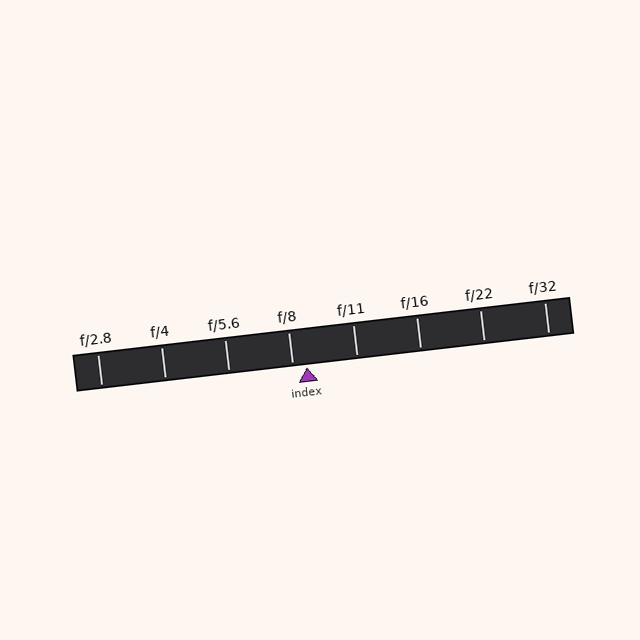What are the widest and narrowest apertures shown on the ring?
The widest aperture shown is f/2.8 and the narrowest is f/32.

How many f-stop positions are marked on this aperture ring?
There are 8 f-stop positions marked.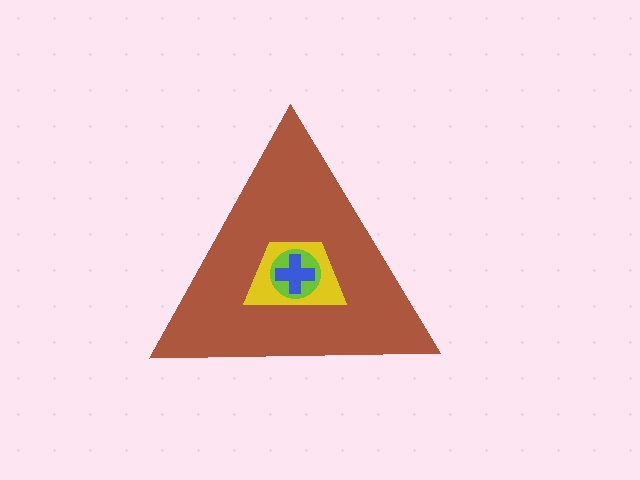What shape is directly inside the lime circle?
The blue cross.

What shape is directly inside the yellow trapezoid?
The lime circle.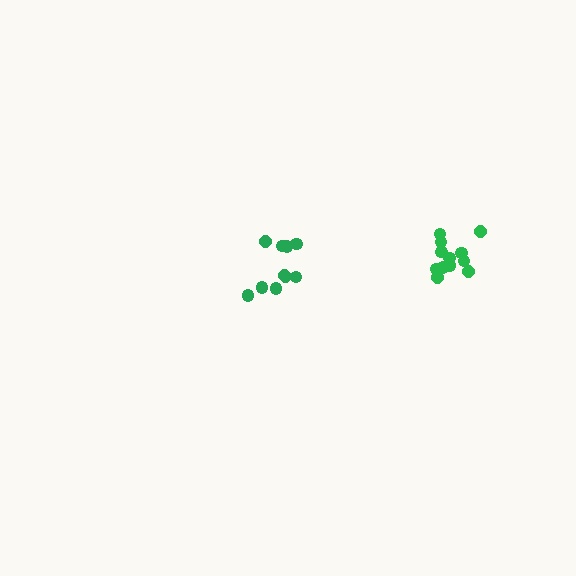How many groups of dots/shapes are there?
There are 2 groups.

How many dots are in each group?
Group 1: 12 dots, Group 2: 10 dots (22 total).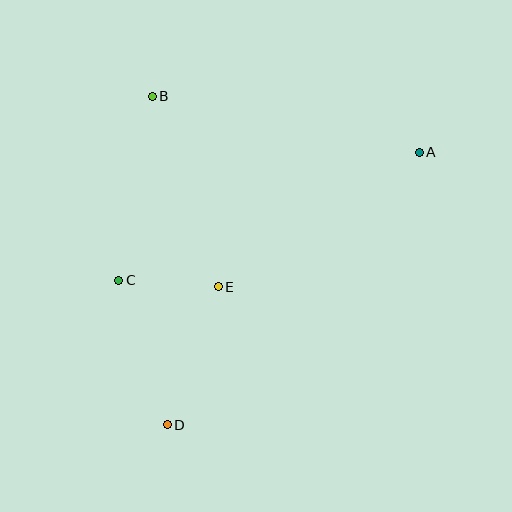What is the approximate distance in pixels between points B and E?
The distance between B and E is approximately 202 pixels.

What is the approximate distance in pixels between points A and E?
The distance between A and E is approximately 242 pixels.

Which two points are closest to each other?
Points C and E are closest to each other.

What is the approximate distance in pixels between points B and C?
The distance between B and C is approximately 187 pixels.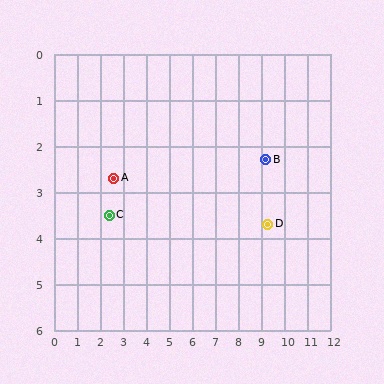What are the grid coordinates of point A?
Point A is at approximately (2.6, 2.7).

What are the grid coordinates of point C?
Point C is at approximately (2.4, 3.5).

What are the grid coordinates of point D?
Point D is at approximately (9.3, 3.7).